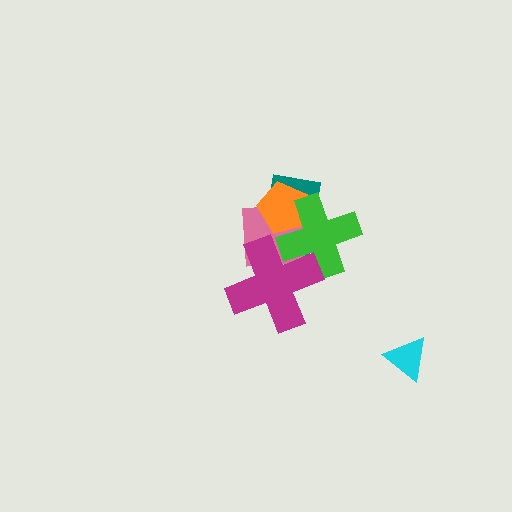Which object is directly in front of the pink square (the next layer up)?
The orange pentagon is directly in front of the pink square.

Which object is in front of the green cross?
The magenta cross is in front of the green cross.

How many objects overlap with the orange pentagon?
3 objects overlap with the orange pentagon.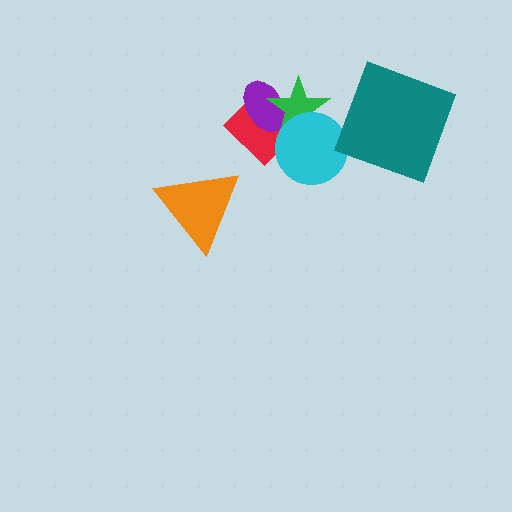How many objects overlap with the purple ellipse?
2 objects overlap with the purple ellipse.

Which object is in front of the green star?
The cyan circle is in front of the green star.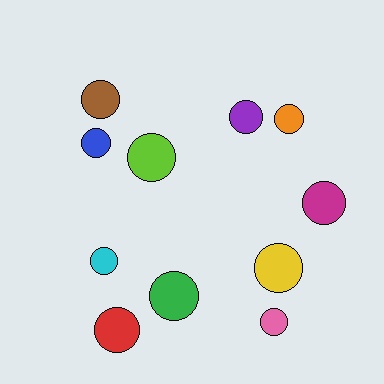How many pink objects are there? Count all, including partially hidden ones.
There is 1 pink object.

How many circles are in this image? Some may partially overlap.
There are 11 circles.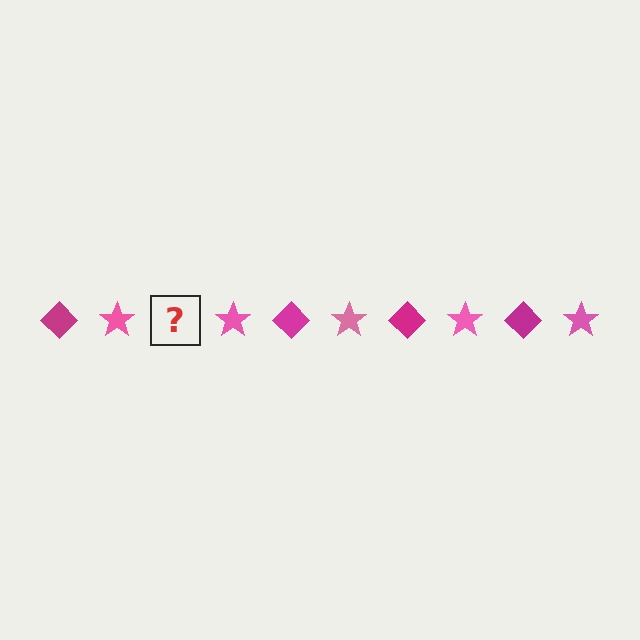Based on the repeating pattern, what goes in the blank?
The blank should be a magenta diamond.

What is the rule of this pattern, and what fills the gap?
The rule is that the pattern alternates between magenta diamond and pink star. The gap should be filled with a magenta diamond.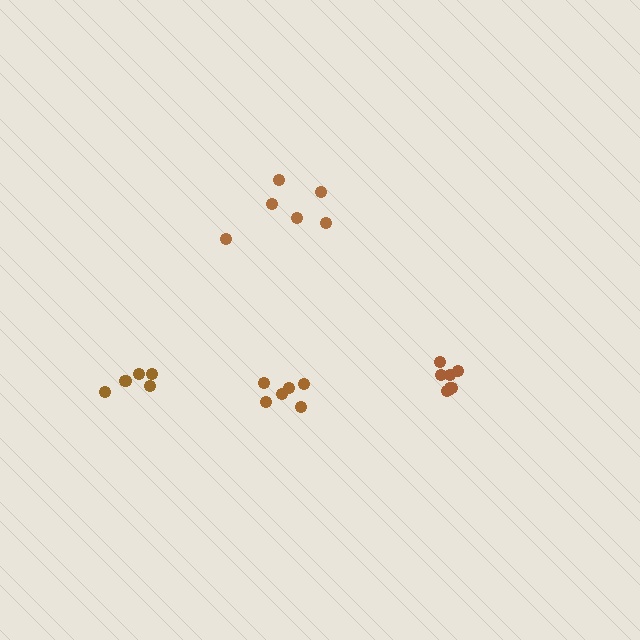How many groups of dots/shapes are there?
There are 4 groups.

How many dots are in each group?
Group 1: 8 dots, Group 2: 5 dots, Group 3: 6 dots, Group 4: 6 dots (25 total).